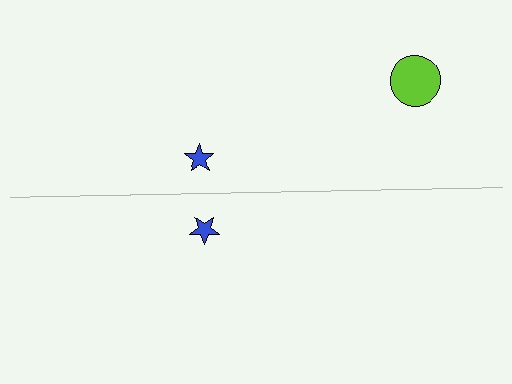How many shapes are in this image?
There are 3 shapes in this image.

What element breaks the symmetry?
A lime circle is missing from the bottom side.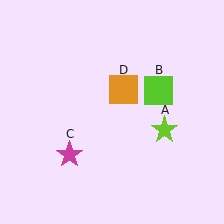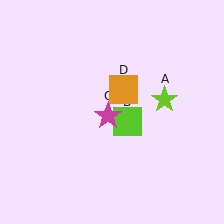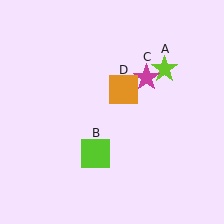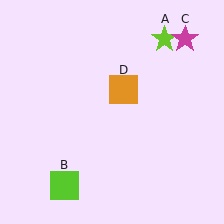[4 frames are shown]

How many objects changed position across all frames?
3 objects changed position: lime star (object A), lime square (object B), magenta star (object C).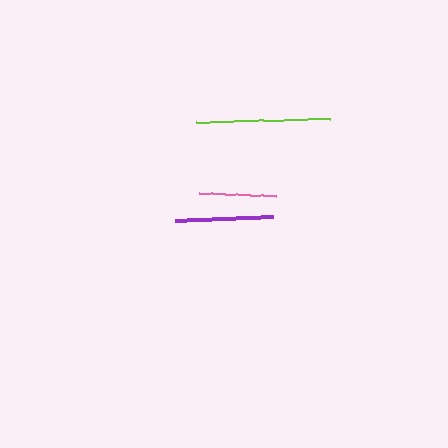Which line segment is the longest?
The lime line is the longest at approximately 134 pixels.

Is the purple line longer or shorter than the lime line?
The lime line is longer than the purple line.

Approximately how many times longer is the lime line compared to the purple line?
The lime line is approximately 1.4 times the length of the purple line.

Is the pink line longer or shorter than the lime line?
The lime line is longer than the pink line.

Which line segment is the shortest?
The pink line is the shortest at approximately 77 pixels.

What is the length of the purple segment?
The purple segment is approximately 98 pixels long.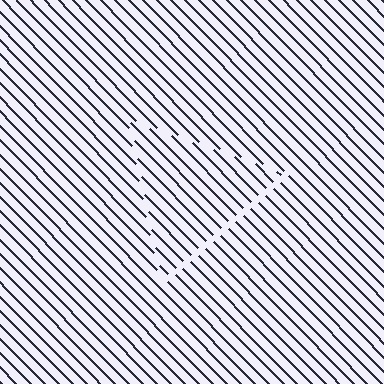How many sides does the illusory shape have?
3 sides — the line-ends trace a triangle.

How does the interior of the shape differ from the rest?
The interior of the shape contains the same grating, shifted by half a period — the contour is defined by the phase discontinuity where line-ends from the inner and outer gratings abut.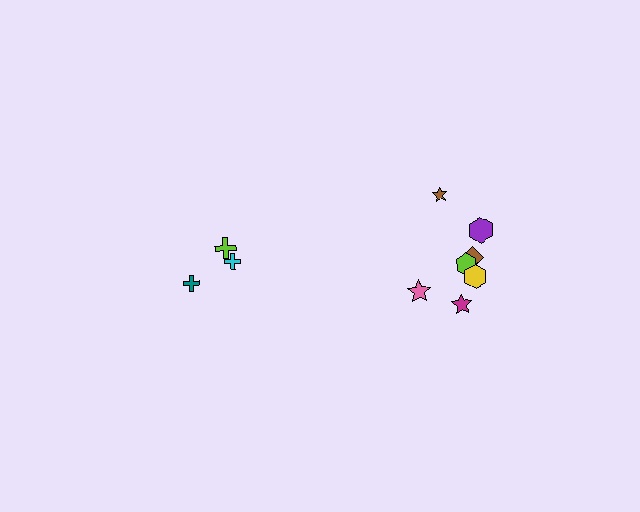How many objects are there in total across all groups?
There are 10 objects.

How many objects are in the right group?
There are 7 objects.